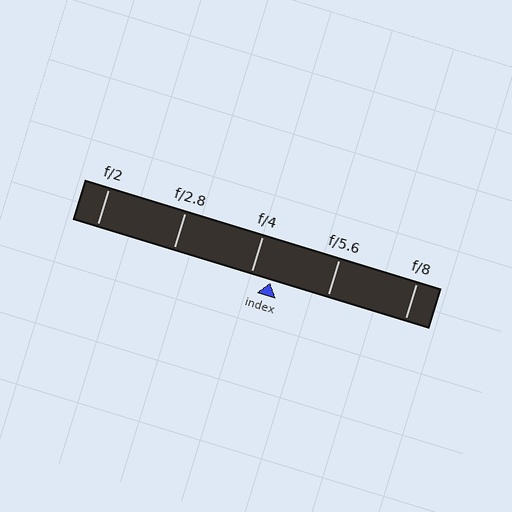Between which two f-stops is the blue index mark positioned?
The index mark is between f/4 and f/5.6.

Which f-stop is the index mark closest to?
The index mark is closest to f/4.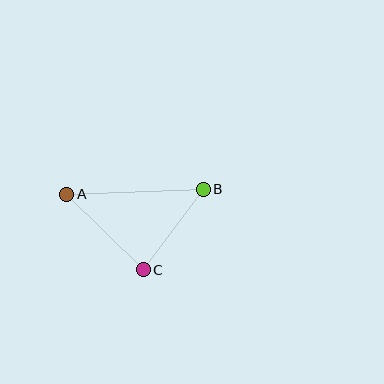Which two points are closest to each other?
Points B and C are closest to each other.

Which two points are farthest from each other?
Points A and B are farthest from each other.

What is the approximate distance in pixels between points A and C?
The distance between A and C is approximately 108 pixels.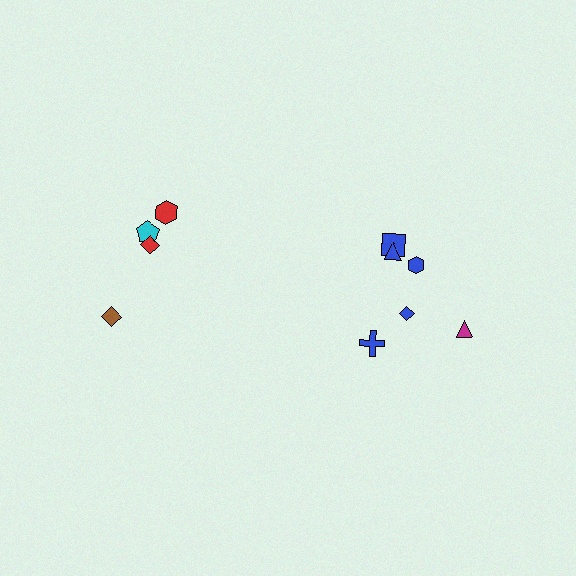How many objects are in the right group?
There are 6 objects.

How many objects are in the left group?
There are 4 objects.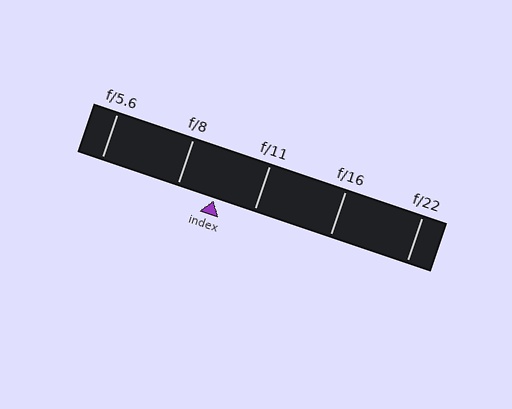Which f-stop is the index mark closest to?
The index mark is closest to f/8.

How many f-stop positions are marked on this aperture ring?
There are 5 f-stop positions marked.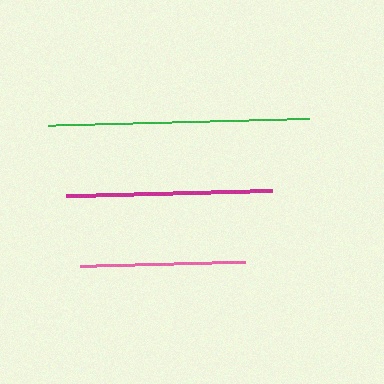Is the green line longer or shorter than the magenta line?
The green line is longer than the magenta line.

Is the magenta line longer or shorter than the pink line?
The magenta line is longer than the pink line.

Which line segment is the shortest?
The pink line is the shortest at approximately 165 pixels.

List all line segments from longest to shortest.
From longest to shortest: green, magenta, pink.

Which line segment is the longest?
The green line is the longest at approximately 261 pixels.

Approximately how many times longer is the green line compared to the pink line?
The green line is approximately 1.6 times the length of the pink line.